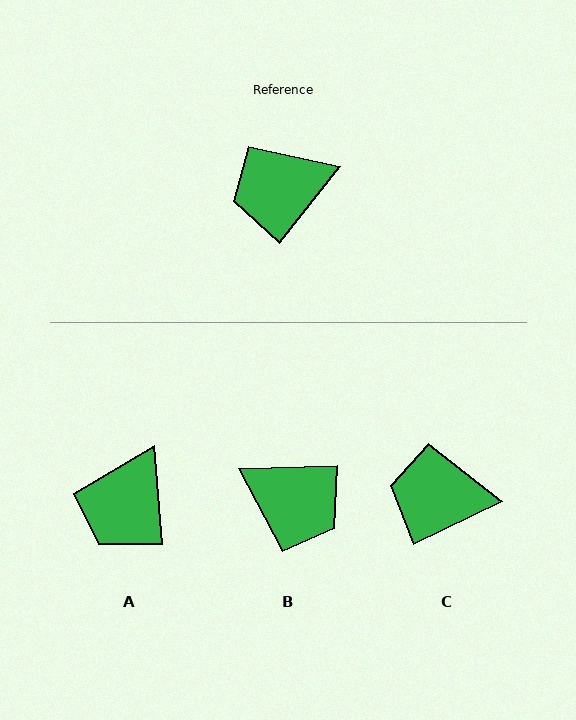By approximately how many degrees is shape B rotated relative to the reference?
Approximately 130 degrees counter-clockwise.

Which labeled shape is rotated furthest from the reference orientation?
B, about 130 degrees away.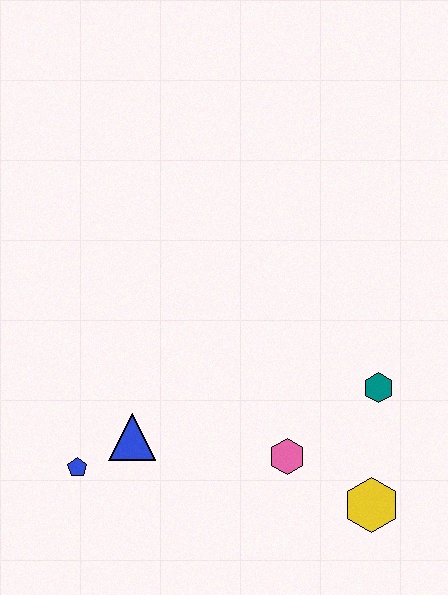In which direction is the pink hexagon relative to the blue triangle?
The pink hexagon is to the right of the blue triangle.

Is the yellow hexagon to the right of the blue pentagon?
Yes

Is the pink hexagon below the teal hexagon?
Yes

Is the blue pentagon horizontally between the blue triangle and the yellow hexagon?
No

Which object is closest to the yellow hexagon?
The pink hexagon is closest to the yellow hexagon.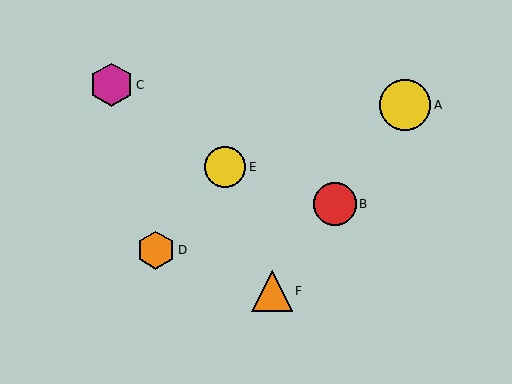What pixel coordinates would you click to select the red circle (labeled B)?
Click at (335, 204) to select the red circle B.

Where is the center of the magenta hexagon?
The center of the magenta hexagon is at (111, 85).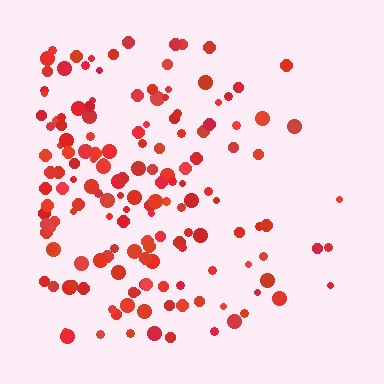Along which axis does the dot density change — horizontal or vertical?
Horizontal.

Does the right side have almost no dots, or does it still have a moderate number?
Still a moderate number, just noticeably fewer than the left.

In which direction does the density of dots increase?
From right to left, with the left side densest.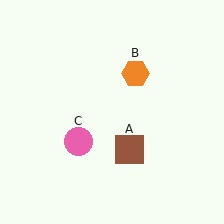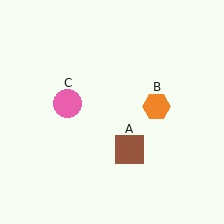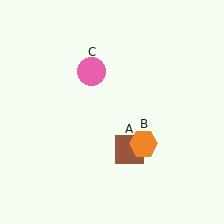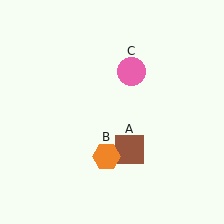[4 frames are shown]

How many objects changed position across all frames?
2 objects changed position: orange hexagon (object B), pink circle (object C).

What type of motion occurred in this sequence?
The orange hexagon (object B), pink circle (object C) rotated clockwise around the center of the scene.